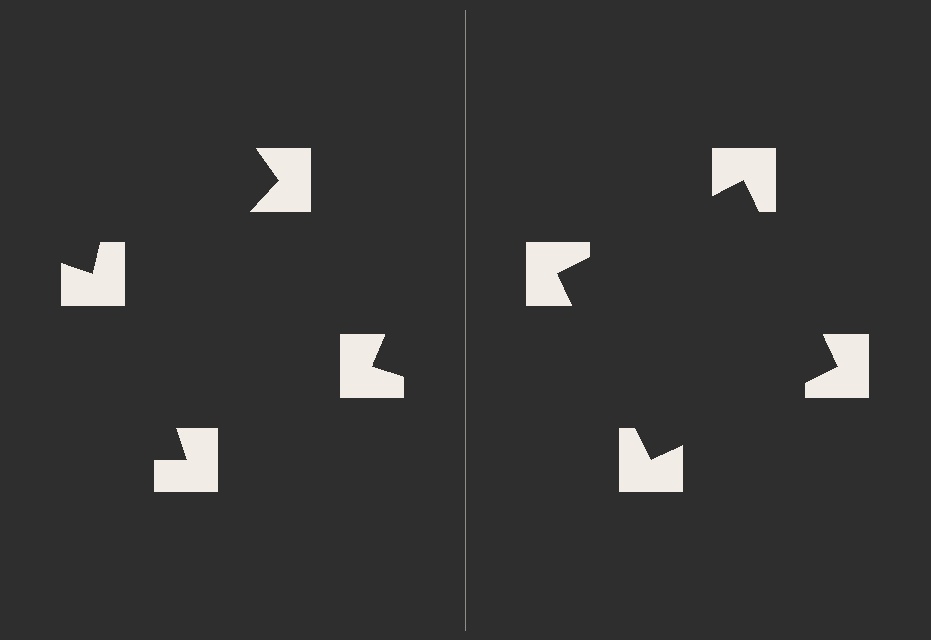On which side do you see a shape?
An illusory square appears on the right side. On the left side the wedge cuts are rotated, so no coherent shape forms.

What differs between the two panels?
The notched squares are positioned identically on both sides; only the wedge orientations differ. On the right they align to a square; on the left they are misaligned.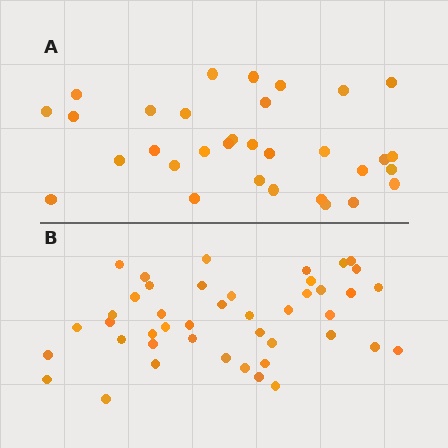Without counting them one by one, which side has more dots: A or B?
Region B (the bottom region) has more dots.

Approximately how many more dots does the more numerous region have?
Region B has roughly 12 or so more dots than region A.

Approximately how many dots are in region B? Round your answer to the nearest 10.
About 40 dots. (The exact count is 44, which rounds to 40.)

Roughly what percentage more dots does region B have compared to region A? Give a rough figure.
About 40% more.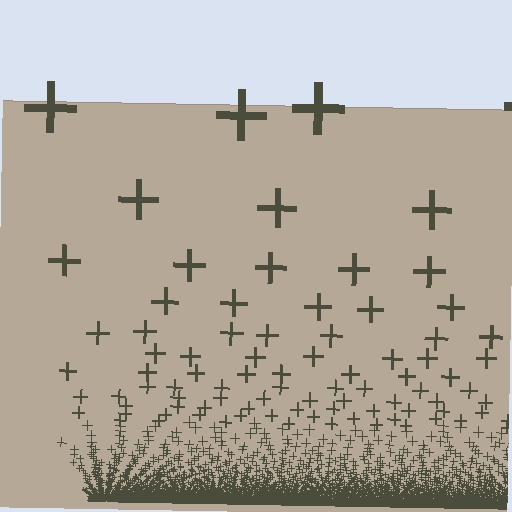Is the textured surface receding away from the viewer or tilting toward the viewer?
The surface appears to tilt toward the viewer. Texture elements get larger and sparser toward the top.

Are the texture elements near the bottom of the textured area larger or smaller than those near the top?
Smaller. The gradient is inverted — elements near the bottom are smaller and denser.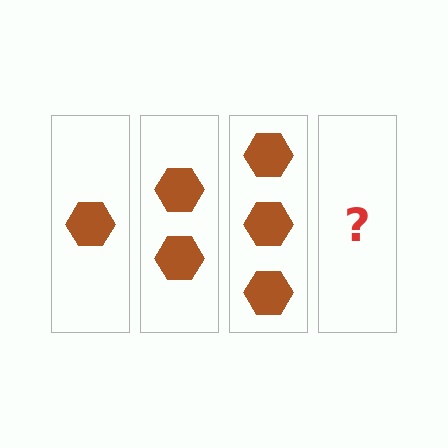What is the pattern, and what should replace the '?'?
The pattern is that each step adds one more hexagon. The '?' should be 4 hexagons.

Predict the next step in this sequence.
The next step is 4 hexagons.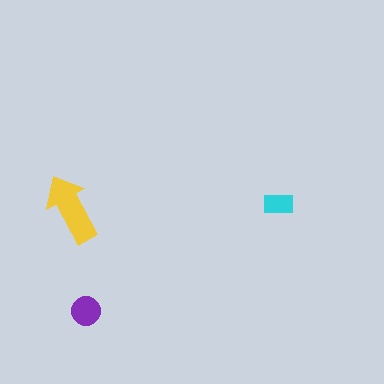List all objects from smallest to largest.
The cyan rectangle, the purple circle, the yellow arrow.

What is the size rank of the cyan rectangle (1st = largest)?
3rd.